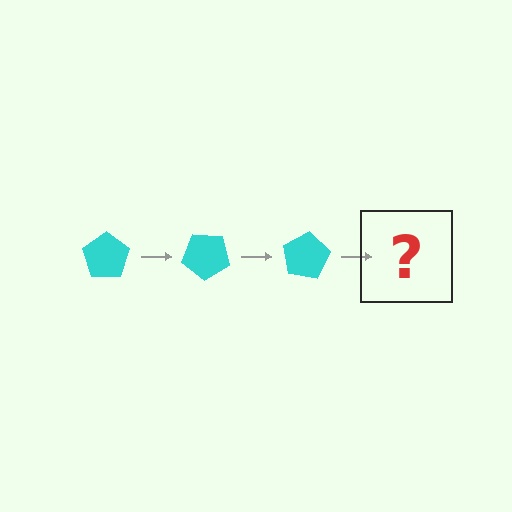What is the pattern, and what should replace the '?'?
The pattern is that the pentagon rotates 40 degrees each step. The '?' should be a cyan pentagon rotated 120 degrees.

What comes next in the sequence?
The next element should be a cyan pentagon rotated 120 degrees.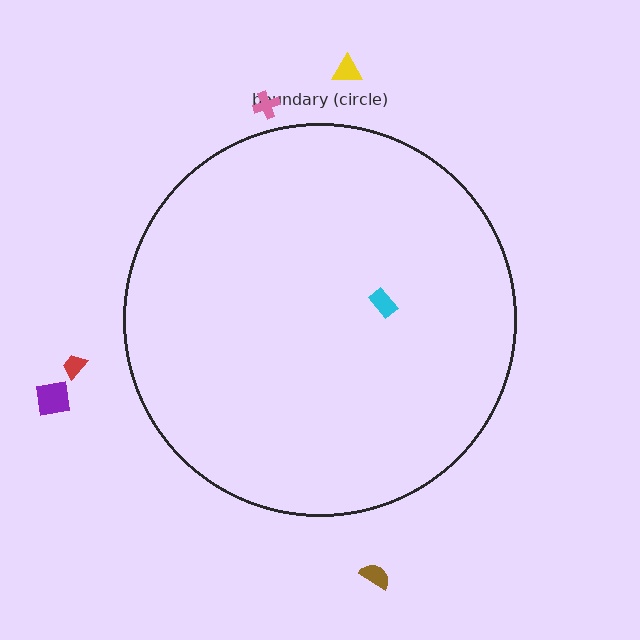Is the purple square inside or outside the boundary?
Outside.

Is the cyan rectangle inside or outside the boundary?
Inside.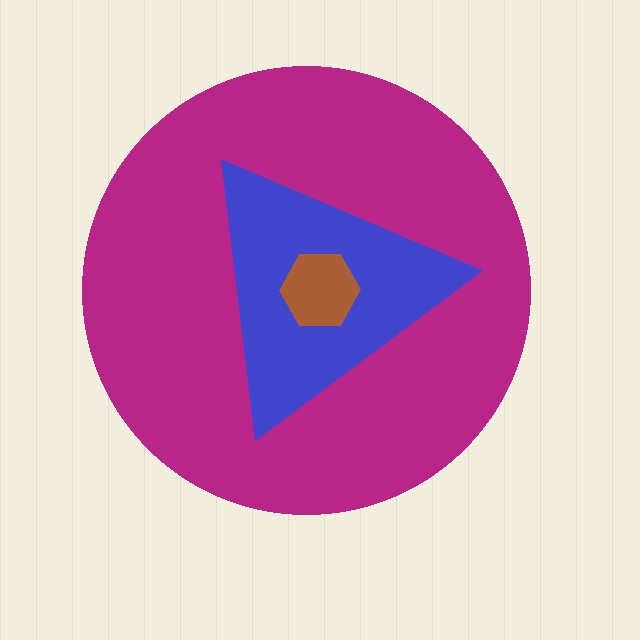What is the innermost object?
The brown hexagon.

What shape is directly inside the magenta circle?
The blue triangle.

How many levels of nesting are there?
3.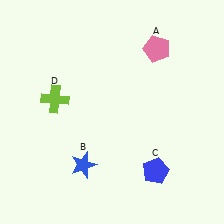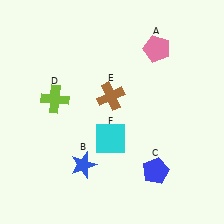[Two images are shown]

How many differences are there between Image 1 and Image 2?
There are 2 differences between the two images.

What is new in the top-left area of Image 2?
A brown cross (E) was added in the top-left area of Image 2.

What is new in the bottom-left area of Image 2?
A cyan square (F) was added in the bottom-left area of Image 2.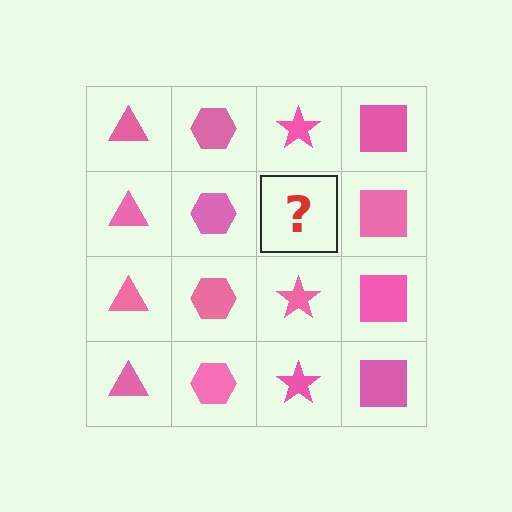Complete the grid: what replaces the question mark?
The question mark should be replaced with a pink star.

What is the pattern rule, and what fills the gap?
The rule is that each column has a consistent shape. The gap should be filled with a pink star.